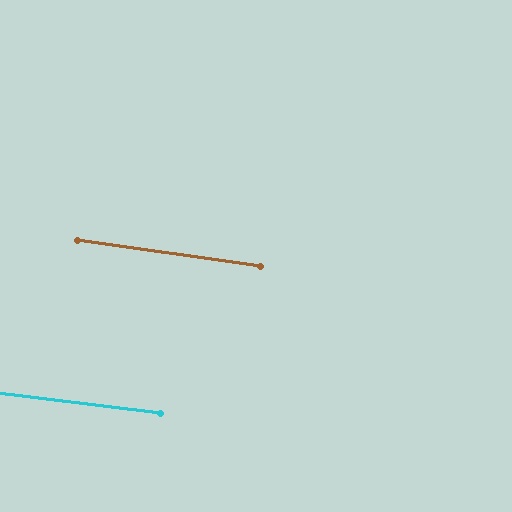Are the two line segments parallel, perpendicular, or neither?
Parallel — their directions differ by only 1.1°.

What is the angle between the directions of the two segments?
Approximately 1 degree.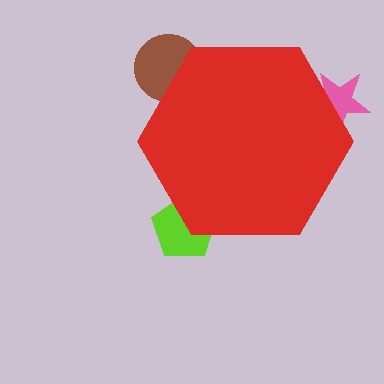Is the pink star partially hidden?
Yes, the pink star is partially hidden behind the red hexagon.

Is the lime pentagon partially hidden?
Yes, the lime pentagon is partially hidden behind the red hexagon.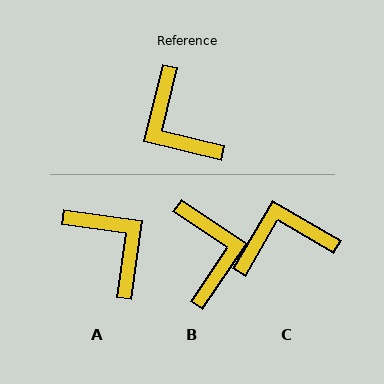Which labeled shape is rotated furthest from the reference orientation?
A, about 174 degrees away.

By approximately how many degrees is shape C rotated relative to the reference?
Approximately 107 degrees clockwise.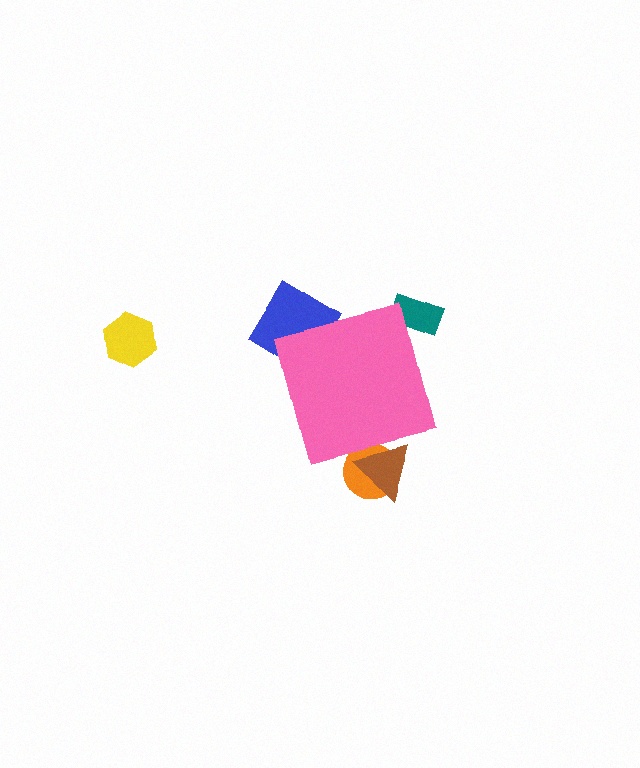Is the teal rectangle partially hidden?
Yes, the teal rectangle is partially hidden behind the pink square.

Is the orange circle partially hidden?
Yes, the orange circle is partially hidden behind the pink square.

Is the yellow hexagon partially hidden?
No, the yellow hexagon is fully visible.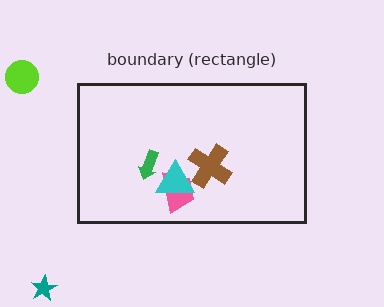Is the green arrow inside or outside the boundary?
Inside.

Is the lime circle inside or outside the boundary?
Outside.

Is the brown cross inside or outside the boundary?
Inside.